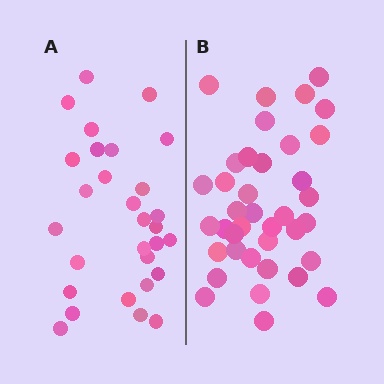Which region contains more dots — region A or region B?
Region B (the right region) has more dots.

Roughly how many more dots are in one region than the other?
Region B has roughly 8 or so more dots than region A.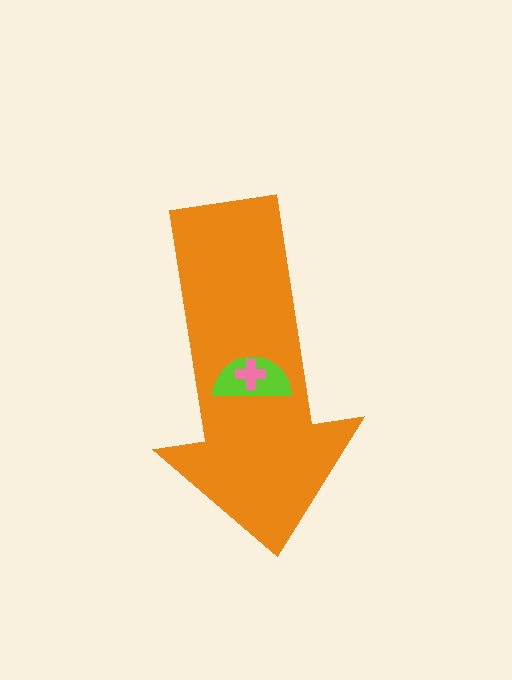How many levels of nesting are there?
3.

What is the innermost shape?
The pink cross.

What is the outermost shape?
The orange arrow.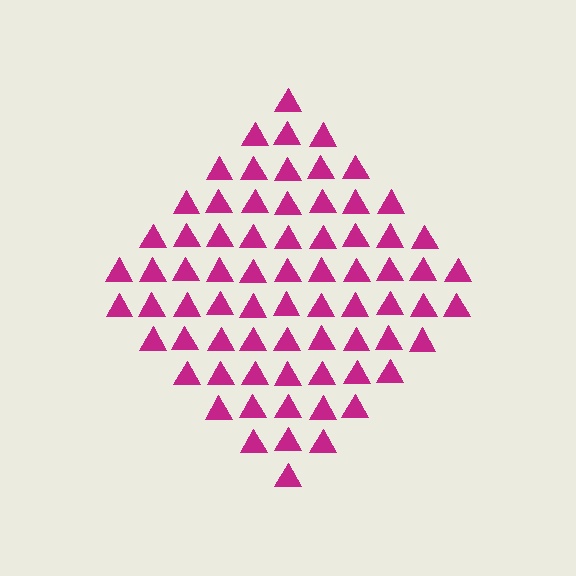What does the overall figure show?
The overall figure shows a diamond.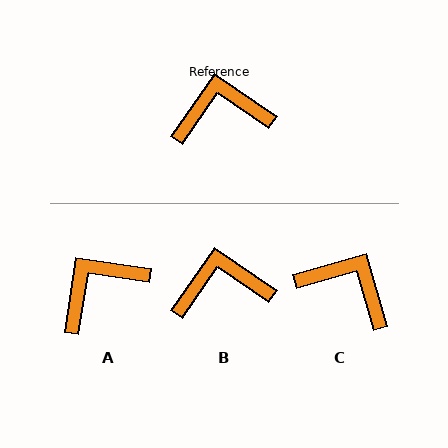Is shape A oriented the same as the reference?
No, it is off by about 26 degrees.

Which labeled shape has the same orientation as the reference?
B.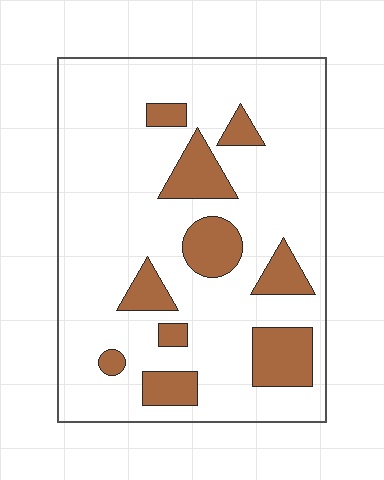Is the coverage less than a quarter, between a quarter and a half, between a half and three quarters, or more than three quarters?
Less than a quarter.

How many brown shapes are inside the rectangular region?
10.